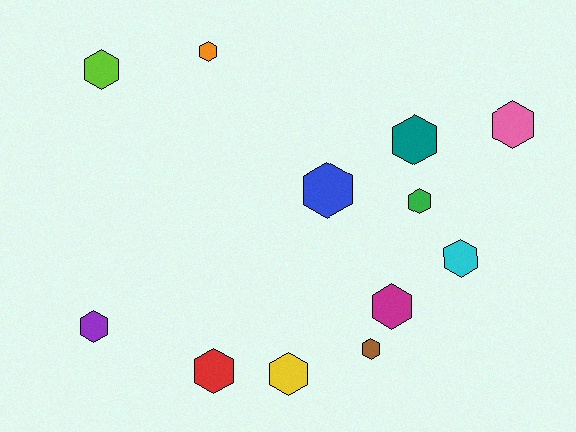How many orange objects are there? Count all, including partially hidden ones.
There is 1 orange object.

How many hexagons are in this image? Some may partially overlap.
There are 12 hexagons.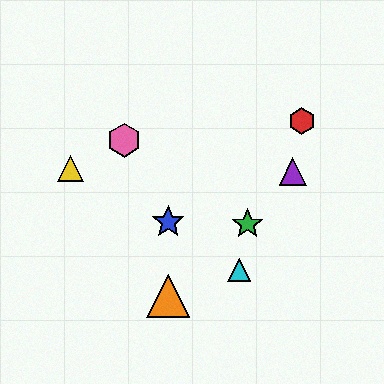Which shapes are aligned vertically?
The blue star, the orange triangle are aligned vertically.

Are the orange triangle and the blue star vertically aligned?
Yes, both are at x≈168.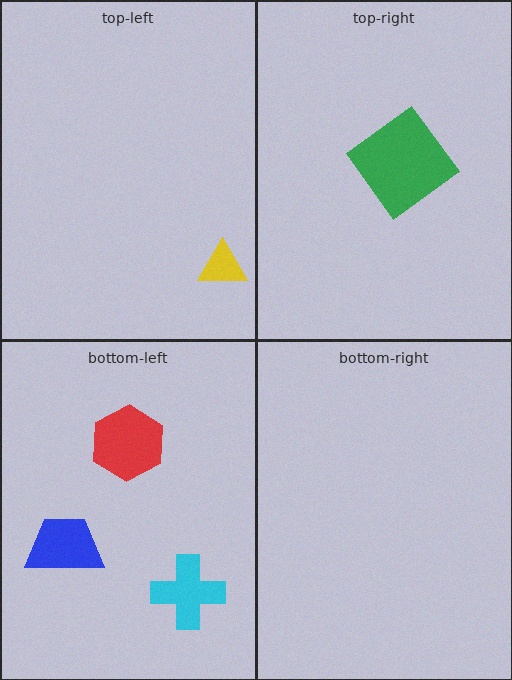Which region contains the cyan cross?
The bottom-left region.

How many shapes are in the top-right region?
1.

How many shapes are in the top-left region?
1.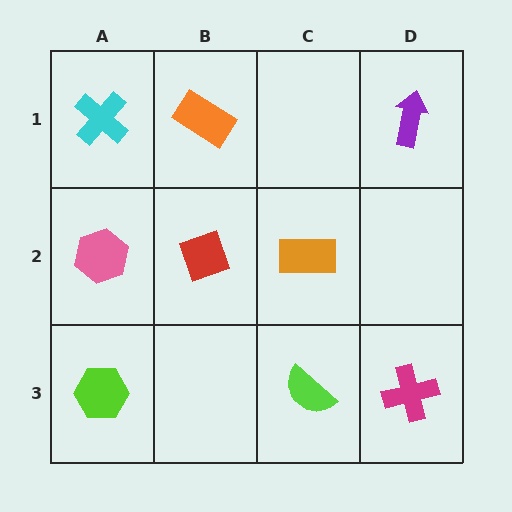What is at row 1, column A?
A cyan cross.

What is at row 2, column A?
A pink hexagon.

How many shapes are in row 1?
3 shapes.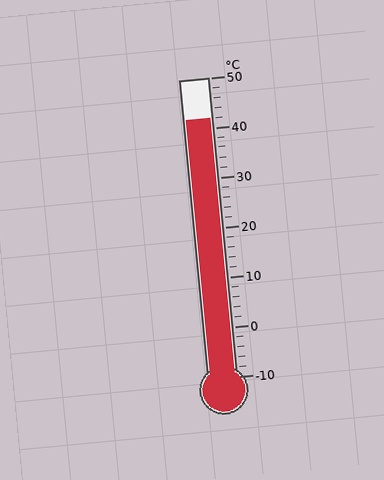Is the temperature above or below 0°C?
The temperature is above 0°C.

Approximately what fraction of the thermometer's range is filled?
The thermometer is filled to approximately 85% of its range.